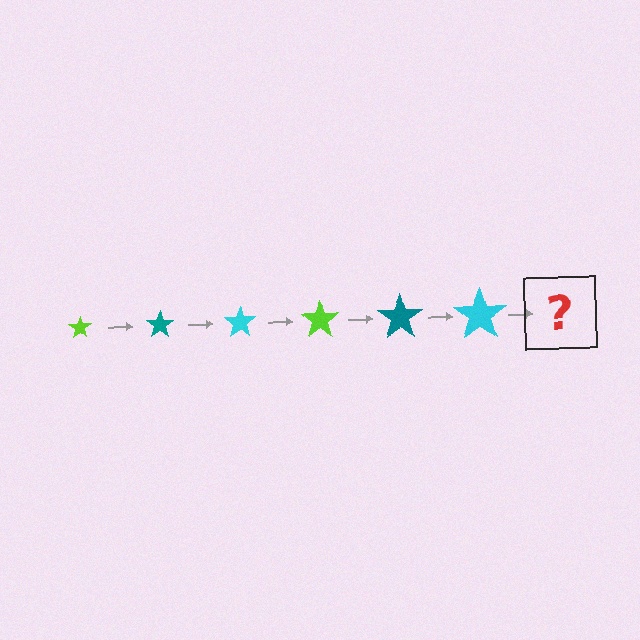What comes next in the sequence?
The next element should be a lime star, larger than the previous one.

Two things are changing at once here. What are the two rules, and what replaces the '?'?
The two rules are that the star grows larger each step and the color cycles through lime, teal, and cyan. The '?' should be a lime star, larger than the previous one.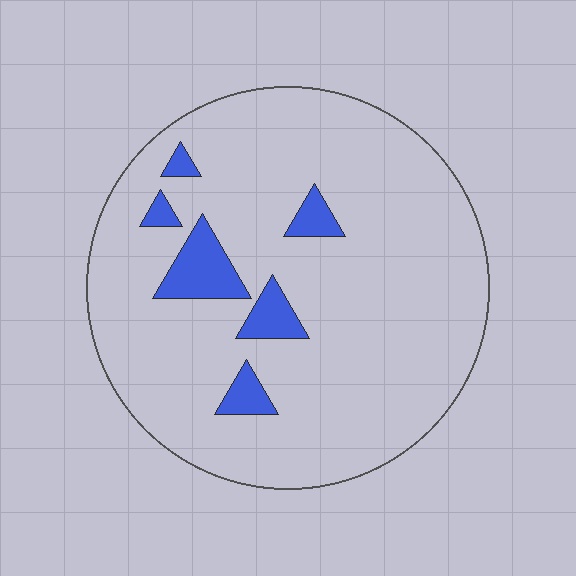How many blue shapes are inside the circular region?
6.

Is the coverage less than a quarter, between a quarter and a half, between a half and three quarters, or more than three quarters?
Less than a quarter.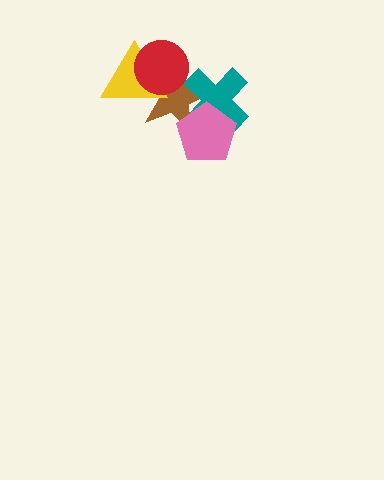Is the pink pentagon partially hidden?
No, no other shape covers it.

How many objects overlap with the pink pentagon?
2 objects overlap with the pink pentagon.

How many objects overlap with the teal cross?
2 objects overlap with the teal cross.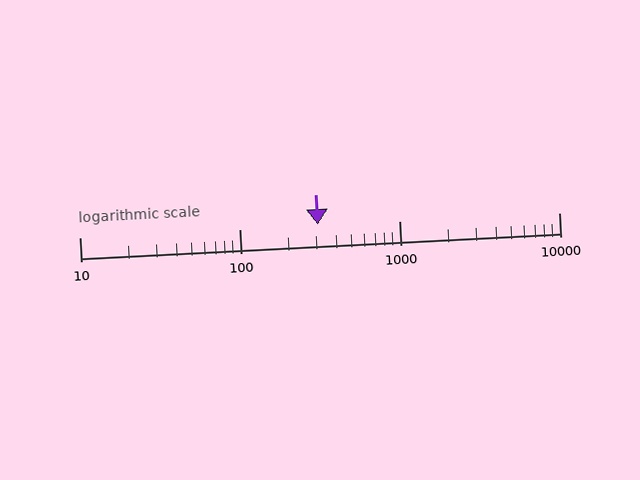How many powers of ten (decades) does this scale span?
The scale spans 3 decades, from 10 to 10000.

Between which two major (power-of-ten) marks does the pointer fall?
The pointer is between 100 and 1000.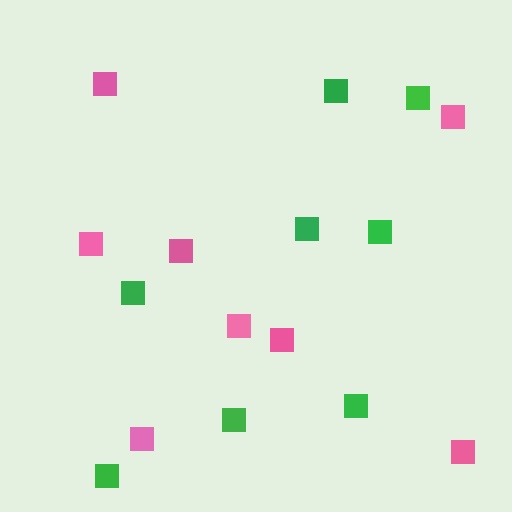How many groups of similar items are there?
There are 2 groups: one group of green squares (8) and one group of pink squares (8).